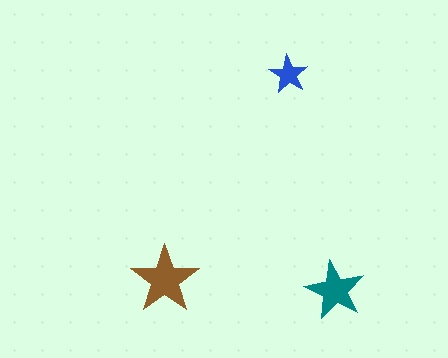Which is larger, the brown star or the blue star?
The brown one.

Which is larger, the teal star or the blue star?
The teal one.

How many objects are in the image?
There are 3 objects in the image.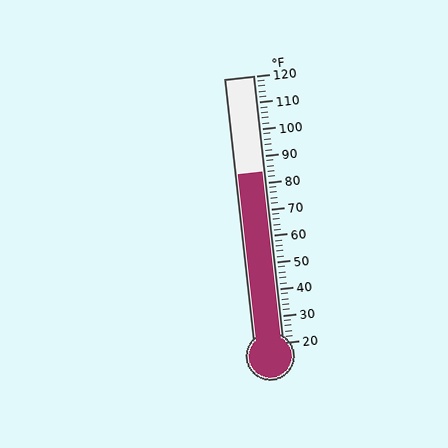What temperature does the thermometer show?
The thermometer shows approximately 84°F.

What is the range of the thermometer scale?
The thermometer scale ranges from 20°F to 120°F.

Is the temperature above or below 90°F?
The temperature is below 90°F.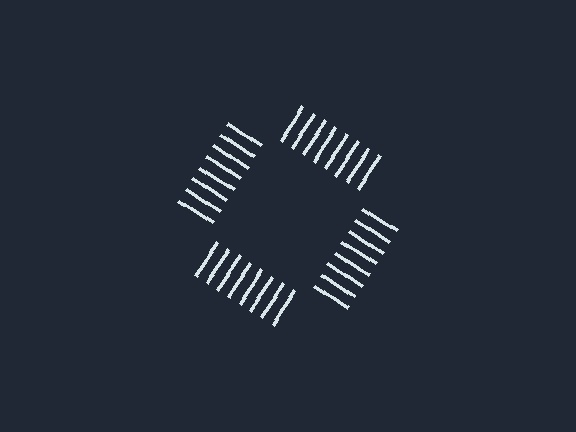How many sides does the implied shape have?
4 sides — the line-ends trace a square.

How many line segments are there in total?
32 — 8 along each of the 4 edges.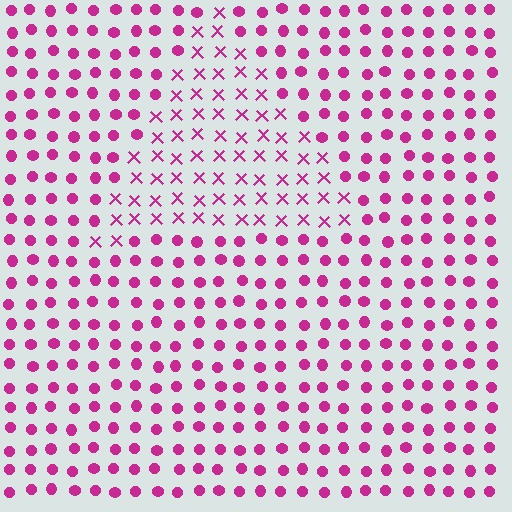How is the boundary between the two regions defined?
The boundary is defined by a change in element shape: X marks inside vs. circles outside. All elements share the same color and spacing.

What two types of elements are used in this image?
The image uses X marks inside the triangle region and circles outside it.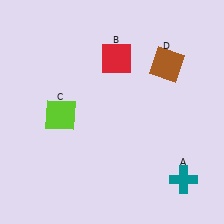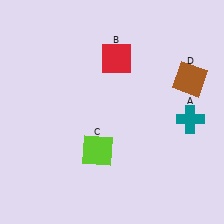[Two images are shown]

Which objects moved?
The objects that moved are: the teal cross (A), the lime square (C), the brown square (D).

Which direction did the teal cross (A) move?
The teal cross (A) moved up.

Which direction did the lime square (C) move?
The lime square (C) moved right.